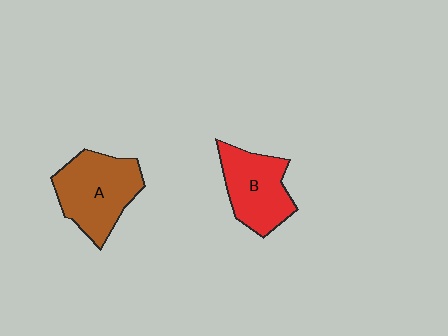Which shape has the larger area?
Shape A (brown).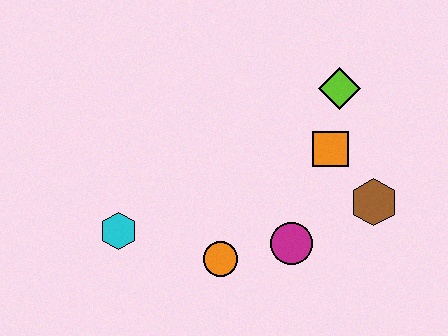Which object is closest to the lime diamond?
The orange square is closest to the lime diamond.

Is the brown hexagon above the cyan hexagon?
Yes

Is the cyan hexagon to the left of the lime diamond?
Yes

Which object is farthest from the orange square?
The cyan hexagon is farthest from the orange square.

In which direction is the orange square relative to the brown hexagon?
The orange square is above the brown hexagon.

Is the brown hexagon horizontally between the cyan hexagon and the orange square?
No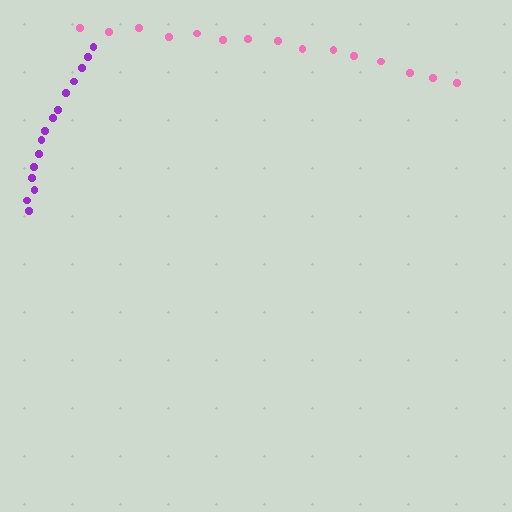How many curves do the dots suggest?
There are 2 distinct paths.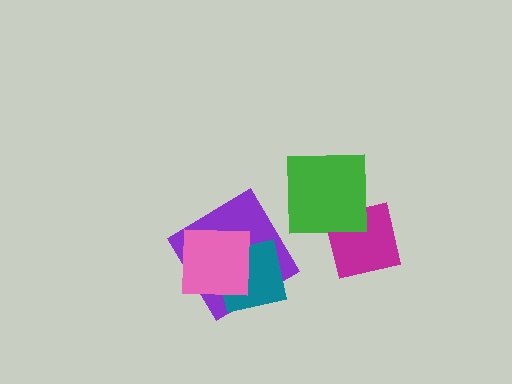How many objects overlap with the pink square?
2 objects overlap with the pink square.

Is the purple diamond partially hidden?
Yes, it is partially covered by another shape.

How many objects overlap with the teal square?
2 objects overlap with the teal square.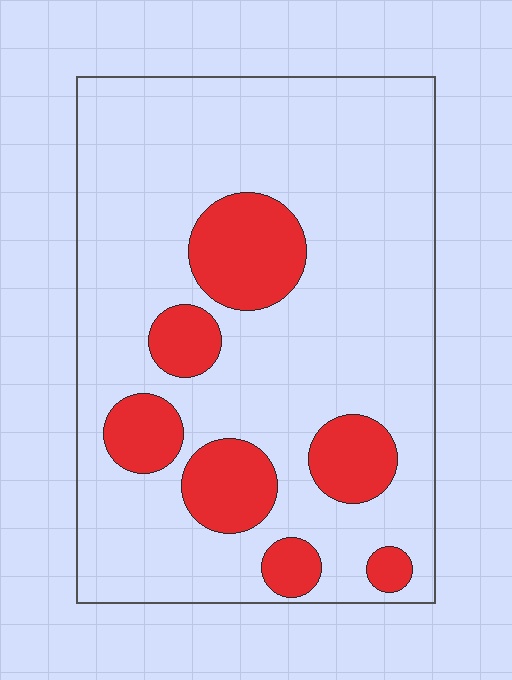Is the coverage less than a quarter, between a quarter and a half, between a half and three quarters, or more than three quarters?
Less than a quarter.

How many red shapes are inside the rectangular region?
7.